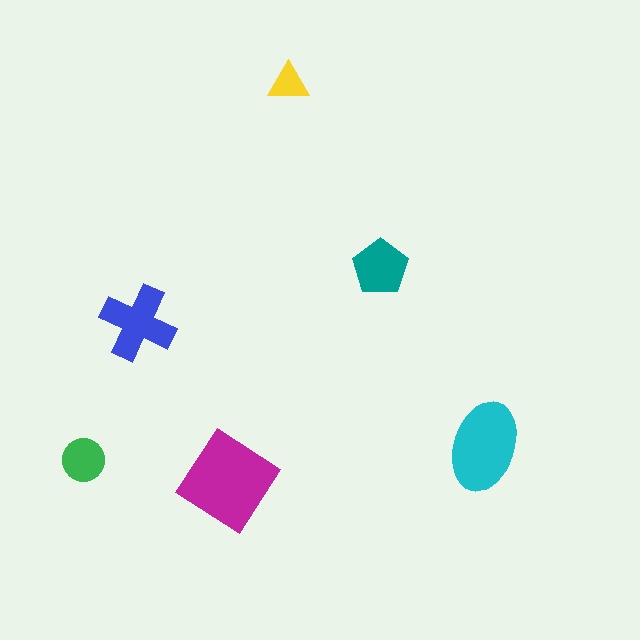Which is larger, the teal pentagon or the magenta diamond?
The magenta diamond.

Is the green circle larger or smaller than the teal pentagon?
Smaller.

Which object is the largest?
The magenta diamond.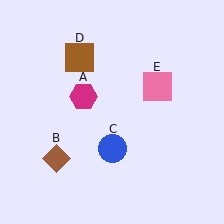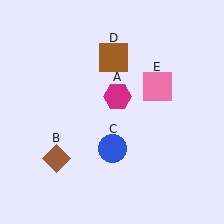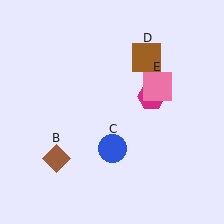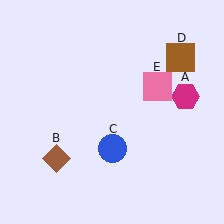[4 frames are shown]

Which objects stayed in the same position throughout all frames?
Brown diamond (object B) and blue circle (object C) and pink square (object E) remained stationary.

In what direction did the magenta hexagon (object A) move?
The magenta hexagon (object A) moved right.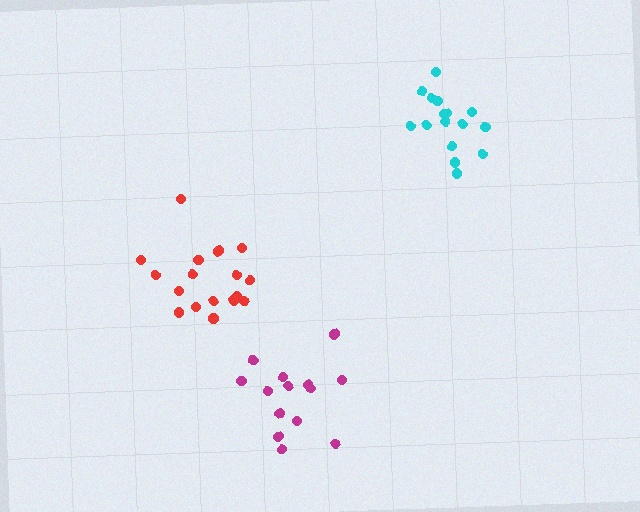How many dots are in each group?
Group 1: 17 dots, Group 2: 14 dots, Group 3: 16 dots (47 total).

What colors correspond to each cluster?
The clusters are colored: red, magenta, cyan.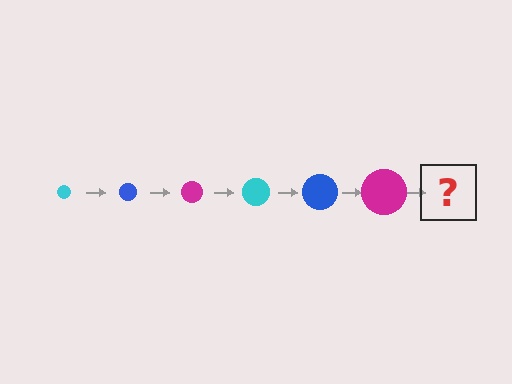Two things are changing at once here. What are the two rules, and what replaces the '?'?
The two rules are that the circle grows larger each step and the color cycles through cyan, blue, and magenta. The '?' should be a cyan circle, larger than the previous one.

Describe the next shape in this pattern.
It should be a cyan circle, larger than the previous one.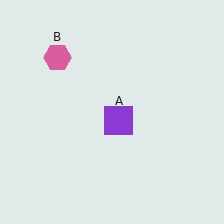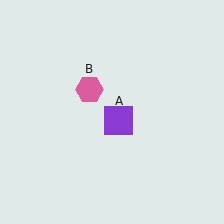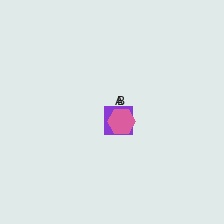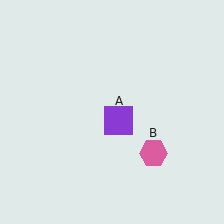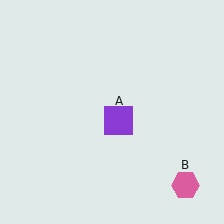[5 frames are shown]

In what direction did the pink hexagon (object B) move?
The pink hexagon (object B) moved down and to the right.